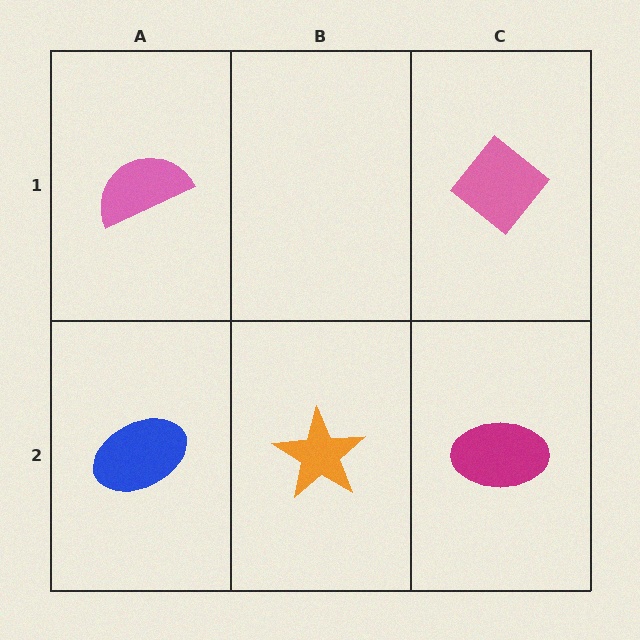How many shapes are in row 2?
3 shapes.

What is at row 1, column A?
A pink semicircle.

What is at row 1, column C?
A pink diamond.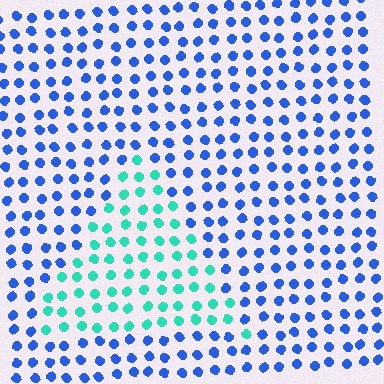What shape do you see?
I see a triangle.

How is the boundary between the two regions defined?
The boundary is defined purely by a slight shift in hue (about 57 degrees). Spacing, size, and orientation are identical on both sides.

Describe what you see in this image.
The image is filled with small blue elements in a uniform arrangement. A triangle-shaped region is visible where the elements are tinted to a slightly different hue, forming a subtle color boundary.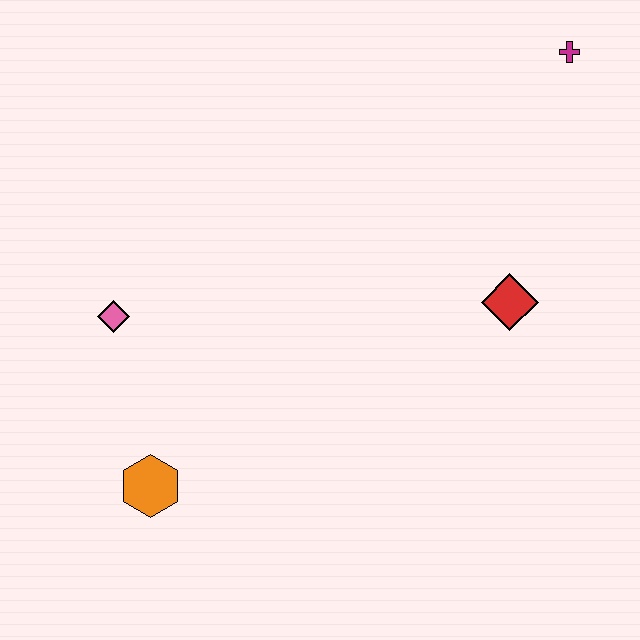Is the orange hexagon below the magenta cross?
Yes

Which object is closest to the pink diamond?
The orange hexagon is closest to the pink diamond.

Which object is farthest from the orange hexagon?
The magenta cross is farthest from the orange hexagon.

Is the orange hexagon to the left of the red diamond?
Yes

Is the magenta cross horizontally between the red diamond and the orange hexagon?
No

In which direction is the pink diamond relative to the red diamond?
The pink diamond is to the left of the red diamond.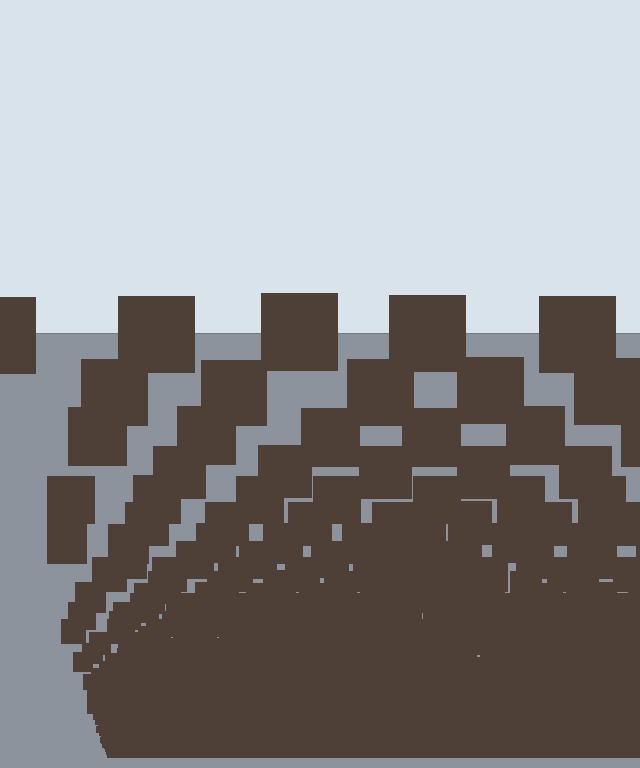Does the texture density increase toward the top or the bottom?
Density increases toward the bottom.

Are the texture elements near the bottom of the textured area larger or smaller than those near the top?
Smaller. The gradient is inverted — elements near the bottom are smaller and denser.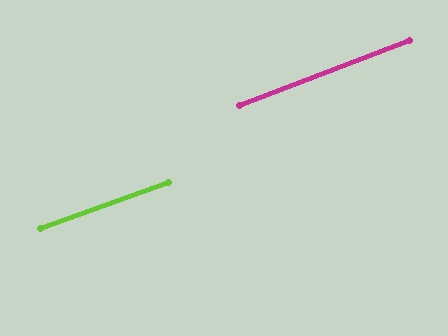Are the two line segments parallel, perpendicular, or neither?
Parallel — their directions differ by only 1.2°.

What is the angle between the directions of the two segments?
Approximately 1 degree.